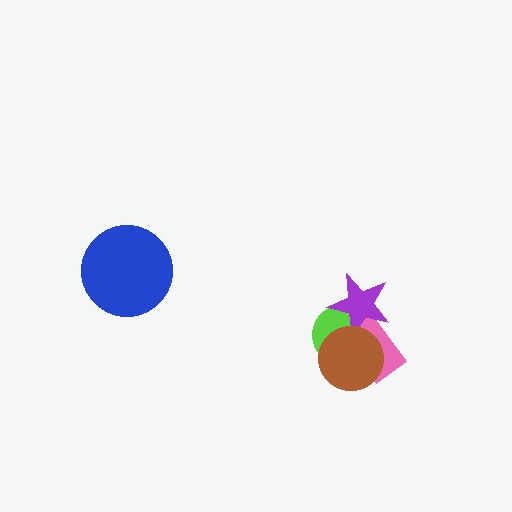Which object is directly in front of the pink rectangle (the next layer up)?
The purple star is directly in front of the pink rectangle.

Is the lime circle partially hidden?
Yes, it is partially covered by another shape.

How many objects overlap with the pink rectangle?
3 objects overlap with the pink rectangle.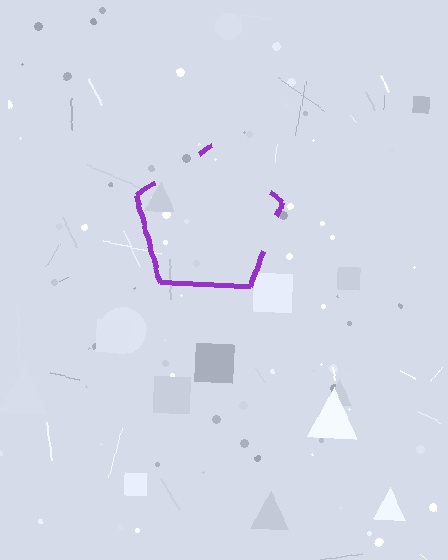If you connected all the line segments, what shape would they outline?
They would outline a pentagon.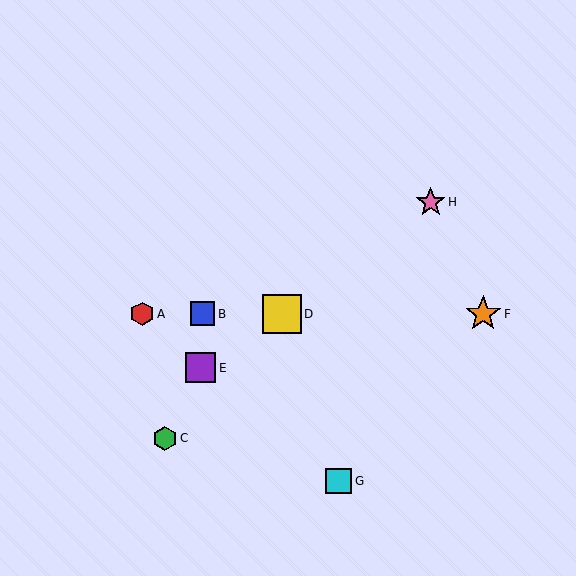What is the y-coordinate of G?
Object G is at y≈481.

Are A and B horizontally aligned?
Yes, both are at y≈314.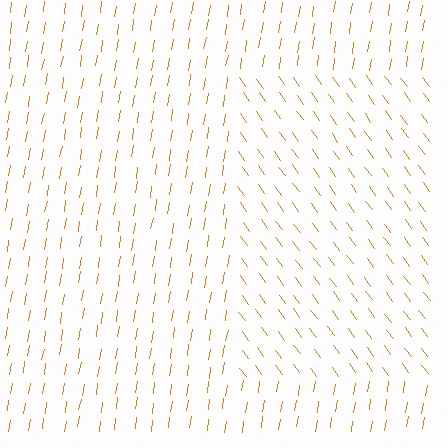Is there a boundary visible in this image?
Yes, there is a texture boundary formed by a change in line orientation.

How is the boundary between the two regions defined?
The boundary is defined purely by a change in line orientation (approximately 45 degrees difference). All lines are the same color and thickness.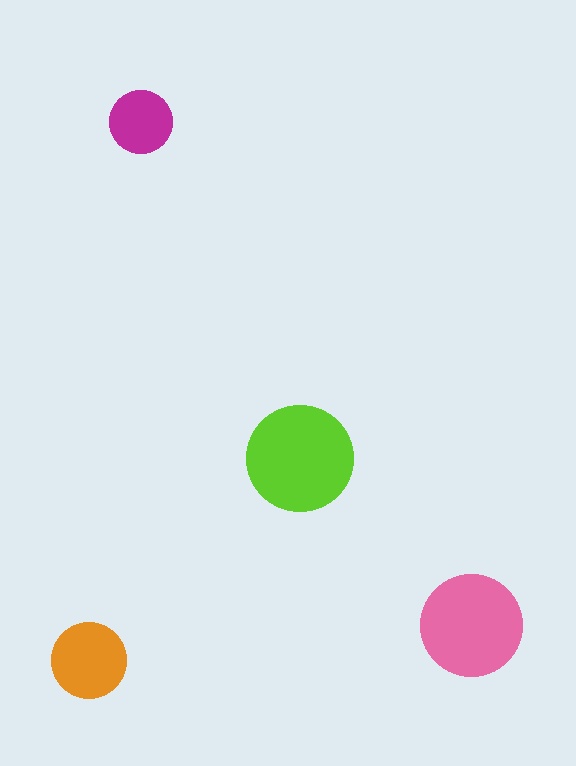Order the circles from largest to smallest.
the lime one, the pink one, the orange one, the magenta one.